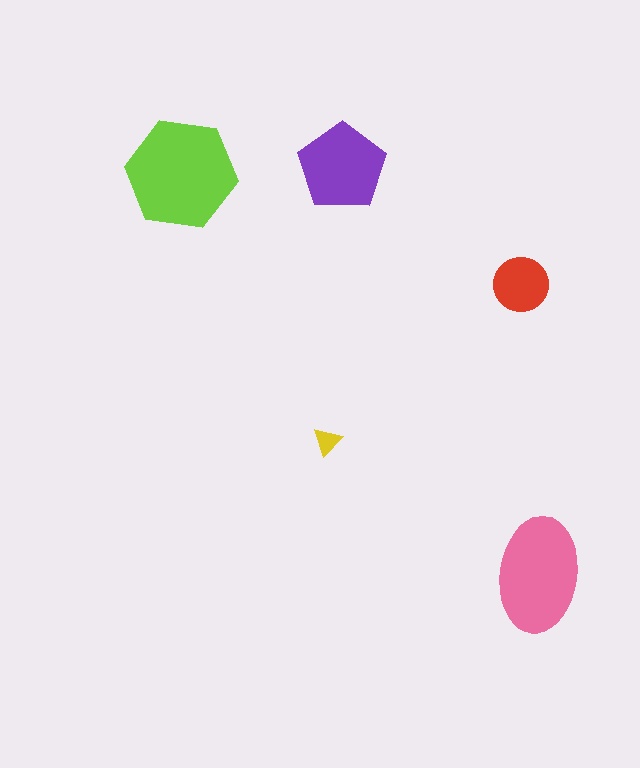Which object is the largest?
The lime hexagon.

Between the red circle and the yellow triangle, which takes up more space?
The red circle.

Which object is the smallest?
The yellow triangle.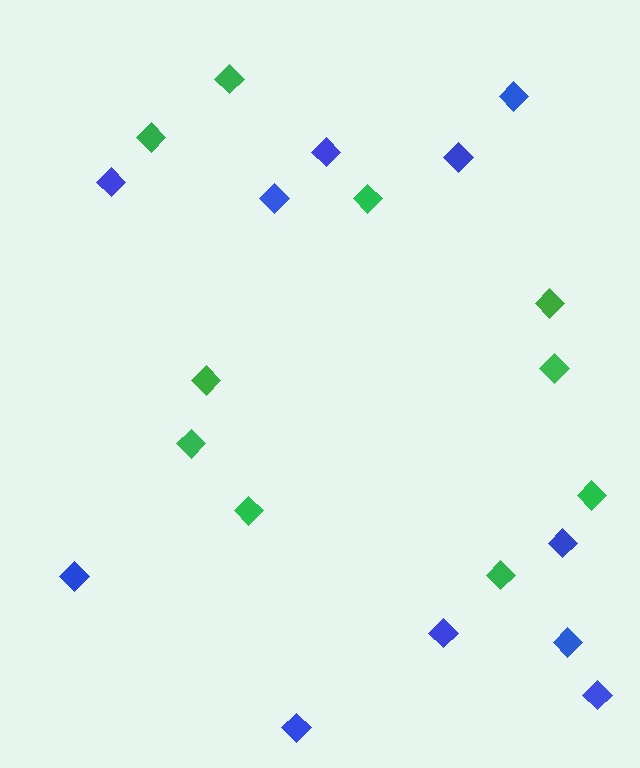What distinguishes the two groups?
There are 2 groups: one group of green diamonds (10) and one group of blue diamonds (11).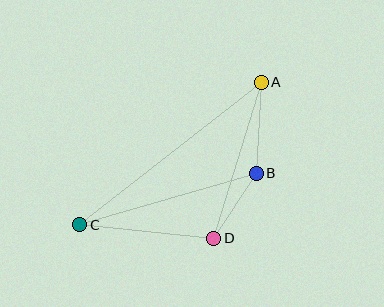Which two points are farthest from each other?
Points A and C are farthest from each other.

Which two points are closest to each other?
Points B and D are closest to each other.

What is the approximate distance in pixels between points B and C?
The distance between B and C is approximately 184 pixels.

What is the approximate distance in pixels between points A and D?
The distance between A and D is approximately 163 pixels.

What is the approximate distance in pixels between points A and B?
The distance between A and B is approximately 91 pixels.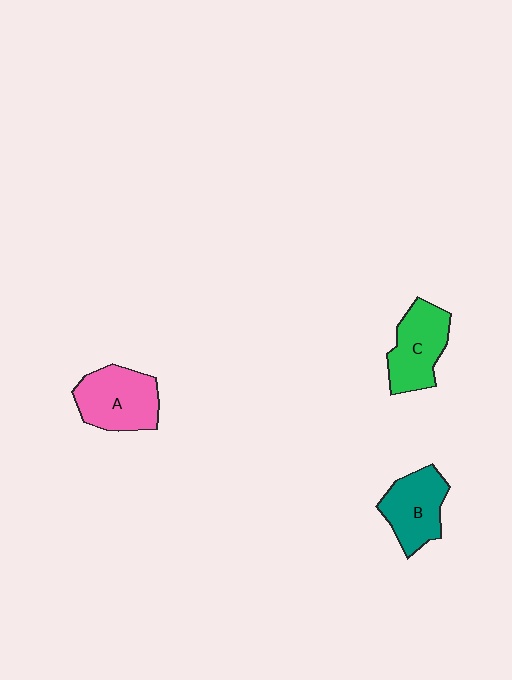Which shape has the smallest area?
Shape B (teal).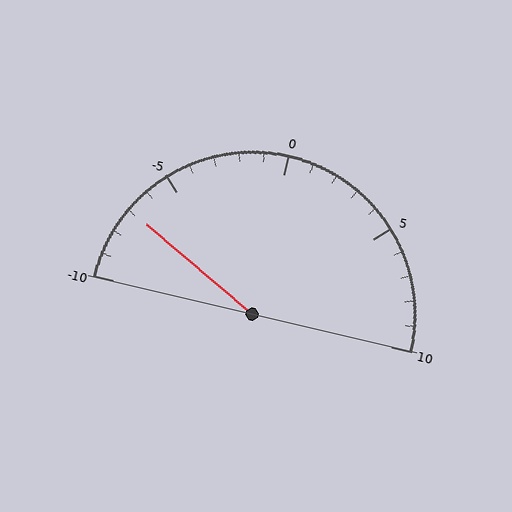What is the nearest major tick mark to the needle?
The nearest major tick mark is -5.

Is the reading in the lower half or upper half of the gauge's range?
The reading is in the lower half of the range (-10 to 10).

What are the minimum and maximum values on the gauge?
The gauge ranges from -10 to 10.